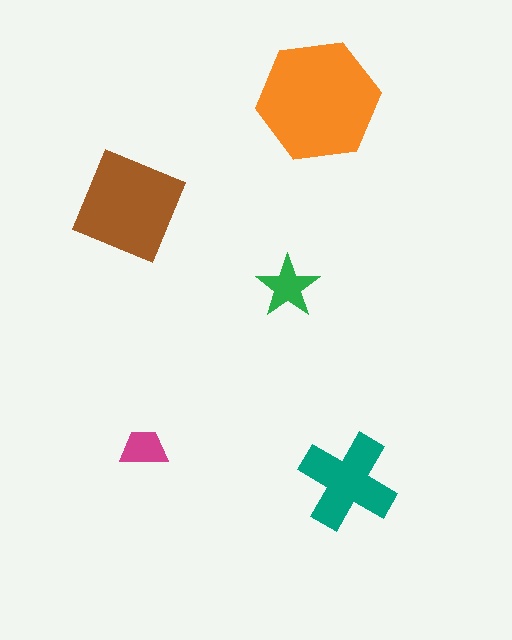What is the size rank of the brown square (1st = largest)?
2nd.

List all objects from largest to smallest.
The orange hexagon, the brown square, the teal cross, the green star, the magenta trapezoid.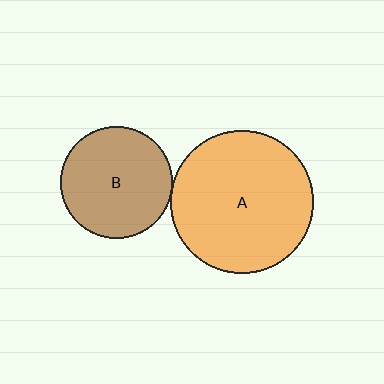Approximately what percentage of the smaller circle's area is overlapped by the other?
Approximately 5%.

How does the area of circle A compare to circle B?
Approximately 1.6 times.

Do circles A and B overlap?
Yes.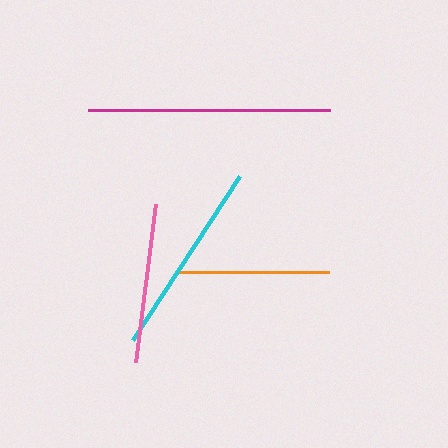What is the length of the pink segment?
The pink segment is approximately 160 pixels long.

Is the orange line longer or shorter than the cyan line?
The cyan line is longer than the orange line.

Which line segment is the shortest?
The orange line is the shortest at approximately 150 pixels.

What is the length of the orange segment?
The orange segment is approximately 150 pixels long.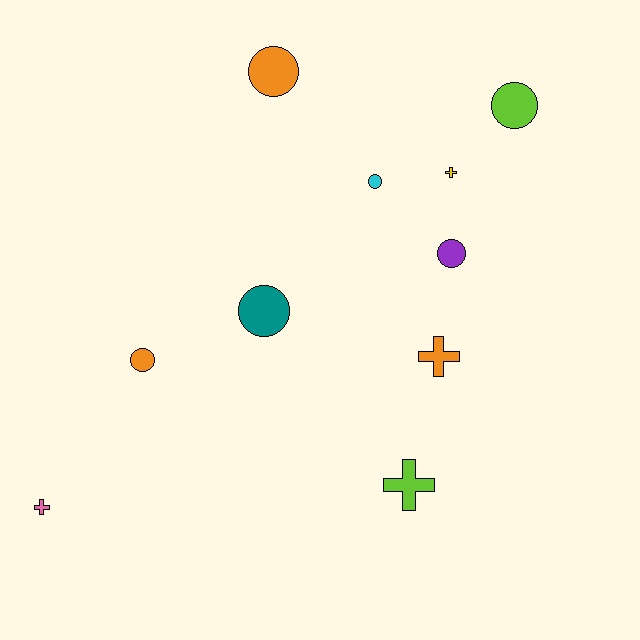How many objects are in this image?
There are 10 objects.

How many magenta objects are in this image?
There are no magenta objects.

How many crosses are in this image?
There are 4 crosses.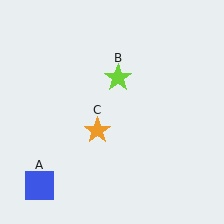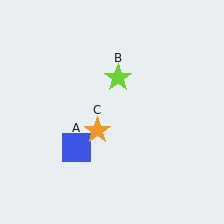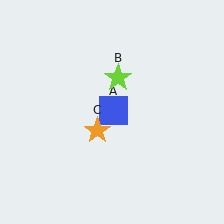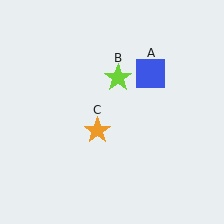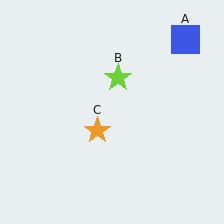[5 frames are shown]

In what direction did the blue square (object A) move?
The blue square (object A) moved up and to the right.